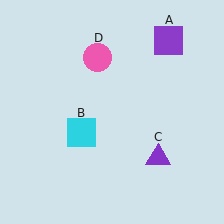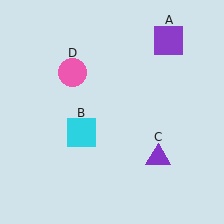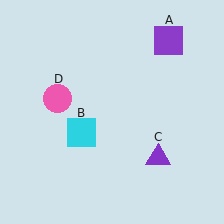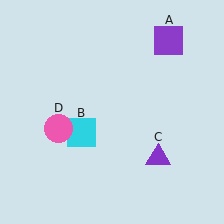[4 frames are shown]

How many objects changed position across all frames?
1 object changed position: pink circle (object D).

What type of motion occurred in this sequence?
The pink circle (object D) rotated counterclockwise around the center of the scene.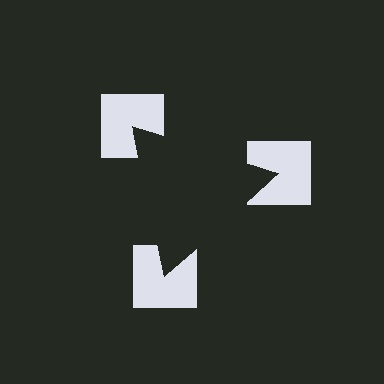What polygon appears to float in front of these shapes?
An illusory triangle — its edges are inferred from the aligned wedge cuts in the notched squares, not physically drawn.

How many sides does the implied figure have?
3 sides.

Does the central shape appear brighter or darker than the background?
It typically appears slightly darker than the background, even though no actual brightness change is drawn.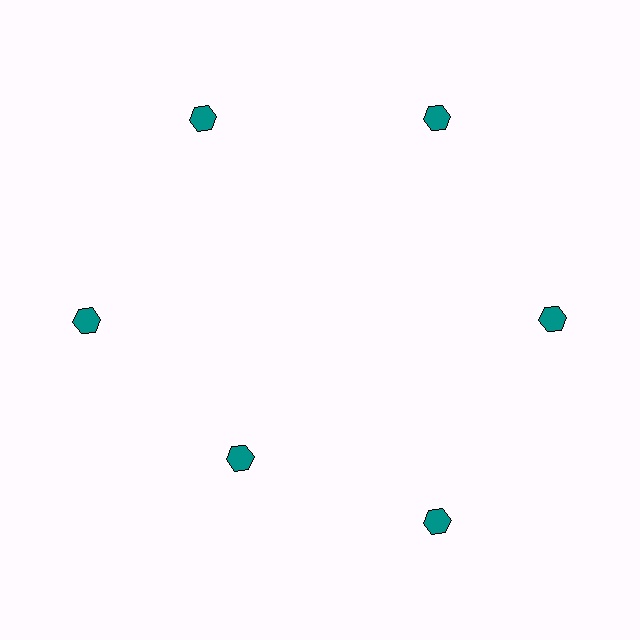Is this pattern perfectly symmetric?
No. The 6 teal hexagons are arranged in a ring, but one element near the 7 o'clock position is pulled inward toward the center, breaking the 6-fold rotational symmetry.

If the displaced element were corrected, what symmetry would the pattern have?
It would have 6-fold rotational symmetry — the pattern would map onto itself every 60 degrees.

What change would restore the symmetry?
The symmetry would be restored by moving it outward, back onto the ring so that all 6 hexagons sit at equal angles and equal distance from the center.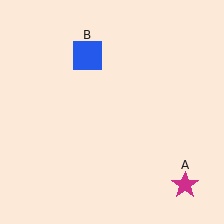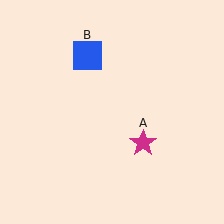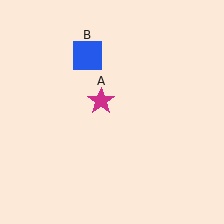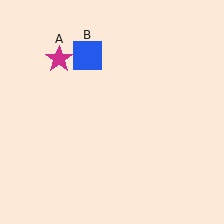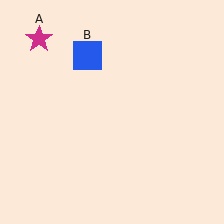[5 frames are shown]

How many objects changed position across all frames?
1 object changed position: magenta star (object A).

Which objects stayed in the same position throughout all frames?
Blue square (object B) remained stationary.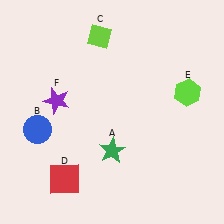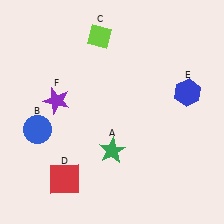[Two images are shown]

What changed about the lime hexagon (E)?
In Image 1, E is lime. In Image 2, it changed to blue.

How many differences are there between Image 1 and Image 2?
There is 1 difference between the two images.